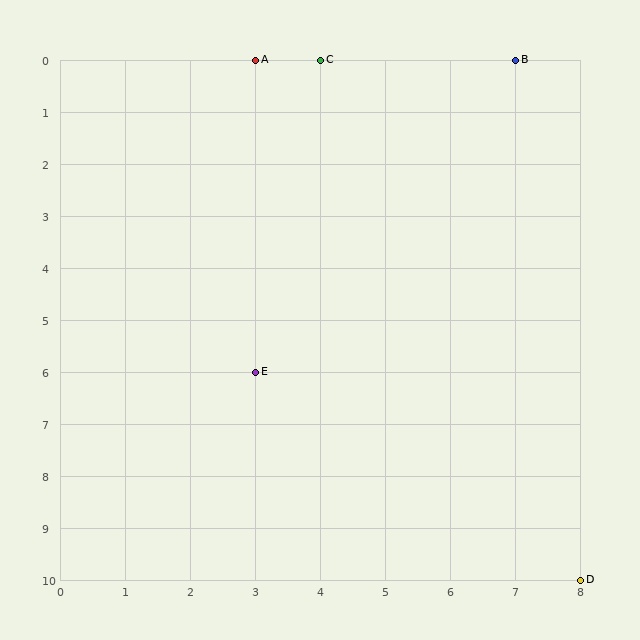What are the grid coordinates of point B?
Point B is at grid coordinates (7, 0).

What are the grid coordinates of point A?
Point A is at grid coordinates (3, 0).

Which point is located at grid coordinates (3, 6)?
Point E is at (3, 6).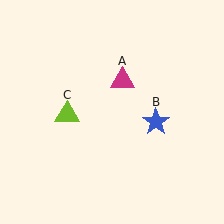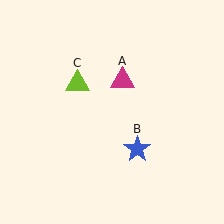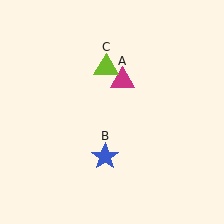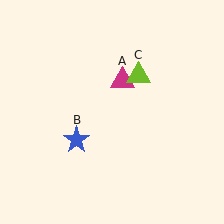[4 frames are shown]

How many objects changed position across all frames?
2 objects changed position: blue star (object B), lime triangle (object C).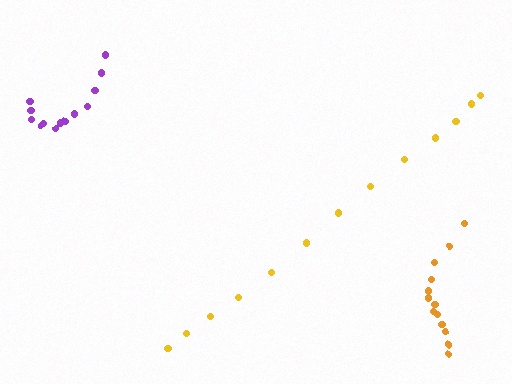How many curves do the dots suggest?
There are 3 distinct paths.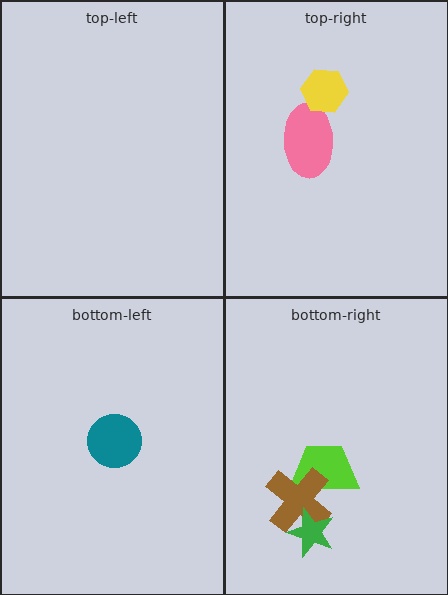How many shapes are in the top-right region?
2.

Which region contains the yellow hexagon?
The top-right region.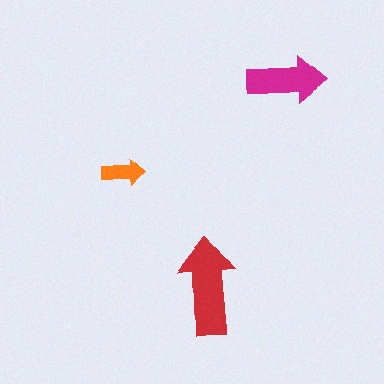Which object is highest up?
The magenta arrow is topmost.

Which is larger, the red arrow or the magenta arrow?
The red one.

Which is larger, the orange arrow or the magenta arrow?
The magenta one.